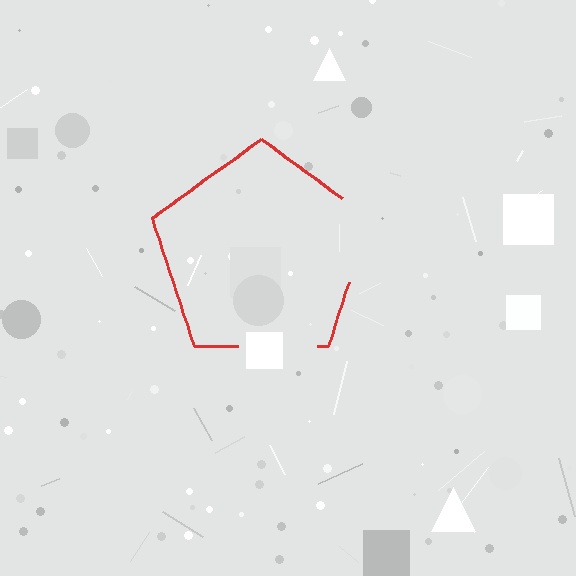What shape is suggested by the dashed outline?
The dashed outline suggests a pentagon.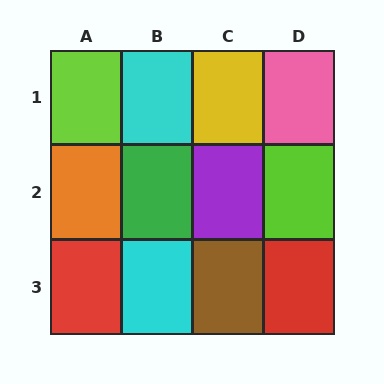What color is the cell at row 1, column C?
Yellow.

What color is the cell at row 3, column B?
Cyan.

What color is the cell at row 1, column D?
Pink.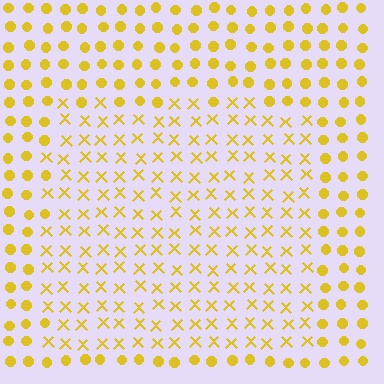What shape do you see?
I see a rectangle.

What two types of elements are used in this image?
The image uses X marks inside the rectangle region and circles outside it.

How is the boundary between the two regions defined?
The boundary is defined by a change in element shape: X marks inside vs. circles outside. All elements share the same color and spacing.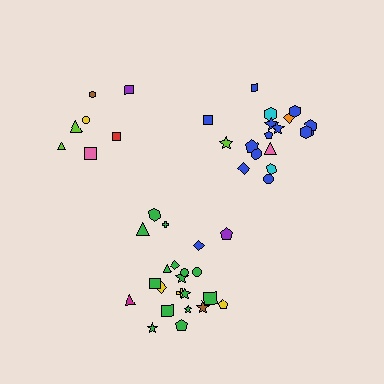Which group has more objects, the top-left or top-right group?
The top-right group.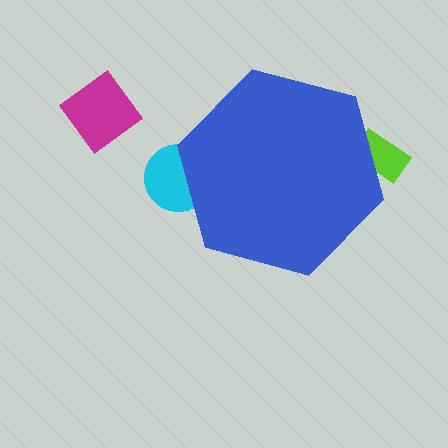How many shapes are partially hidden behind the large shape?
2 shapes are partially hidden.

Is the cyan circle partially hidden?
Yes, the cyan circle is partially hidden behind the blue hexagon.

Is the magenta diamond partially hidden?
No, the magenta diamond is fully visible.